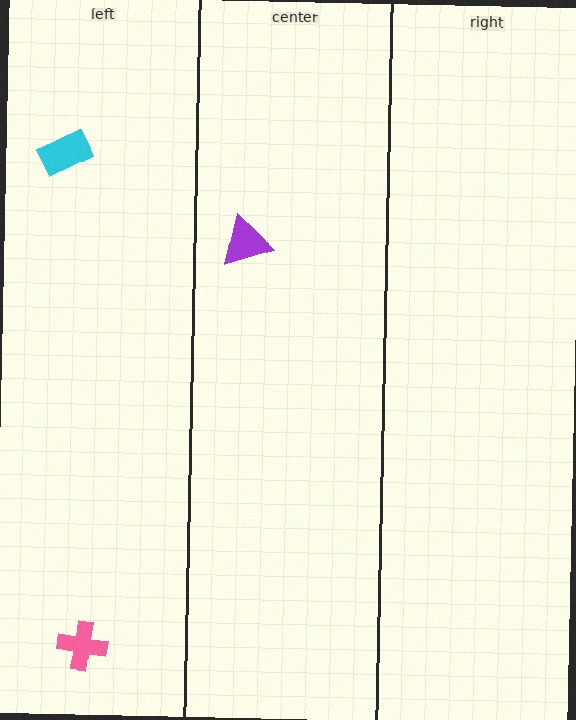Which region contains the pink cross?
The left region.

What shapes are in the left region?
The pink cross, the cyan rectangle.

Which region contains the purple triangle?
The center region.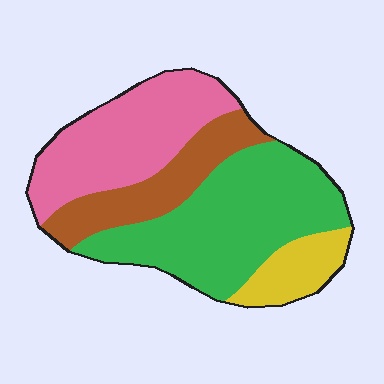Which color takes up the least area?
Yellow, at roughly 10%.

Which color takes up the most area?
Green, at roughly 40%.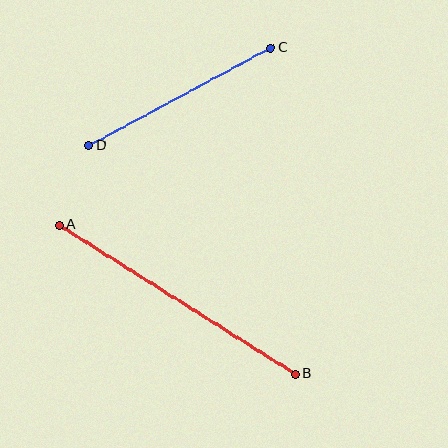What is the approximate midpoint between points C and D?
The midpoint is at approximately (180, 97) pixels.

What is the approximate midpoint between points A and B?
The midpoint is at approximately (177, 299) pixels.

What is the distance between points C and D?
The distance is approximately 206 pixels.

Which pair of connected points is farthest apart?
Points A and B are farthest apart.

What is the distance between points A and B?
The distance is approximately 279 pixels.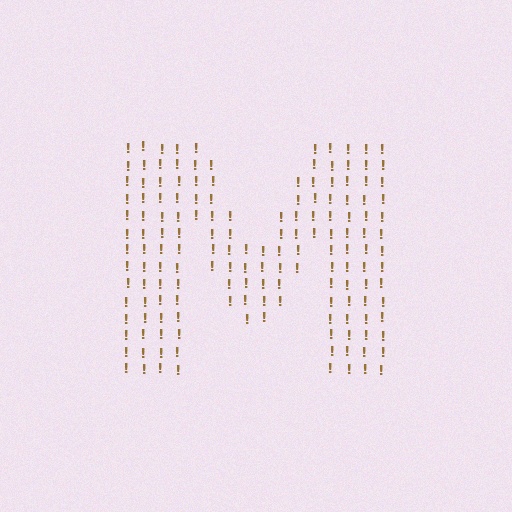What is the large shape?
The large shape is the letter M.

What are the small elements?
The small elements are exclamation marks.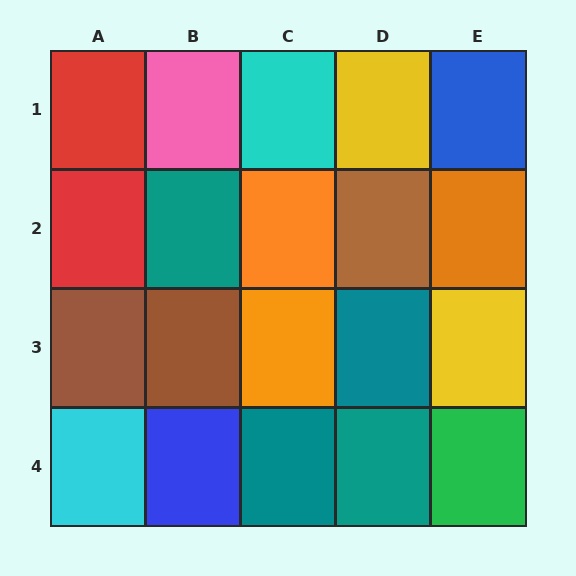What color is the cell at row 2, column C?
Orange.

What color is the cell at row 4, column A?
Cyan.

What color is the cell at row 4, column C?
Teal.